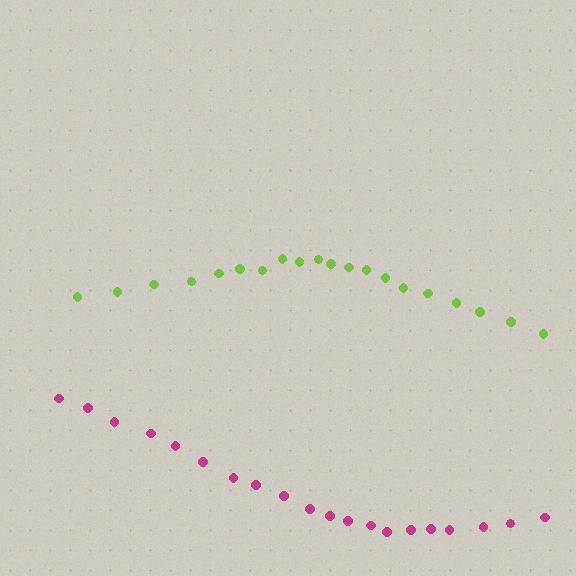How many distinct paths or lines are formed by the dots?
There are 2 distinct paths.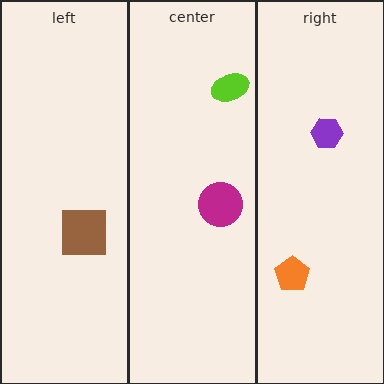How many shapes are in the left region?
1.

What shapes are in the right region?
The orange pentagon, the purple hexagon.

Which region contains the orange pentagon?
The right region.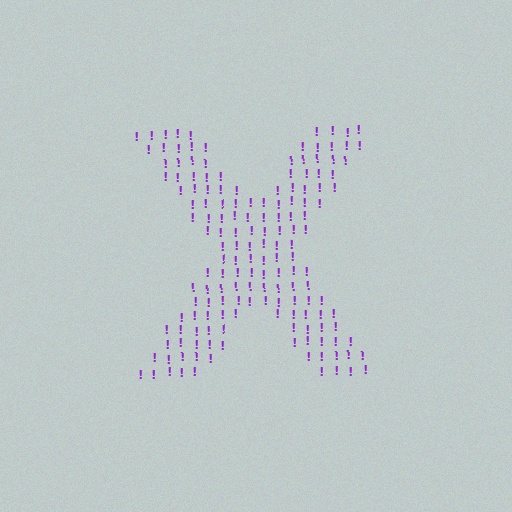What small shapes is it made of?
It is made of small exclamation marks.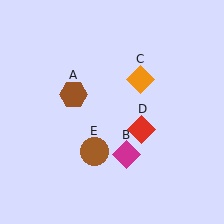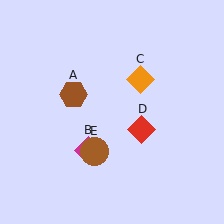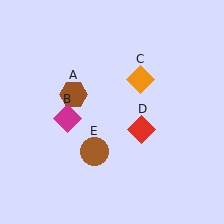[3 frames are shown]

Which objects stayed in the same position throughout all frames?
Brown hexagon (object A) and orange diamond (object C) and red diamond (object D) and brown circle (object E) remained stationary.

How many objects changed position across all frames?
1 object changed position: magenta diamond (object B).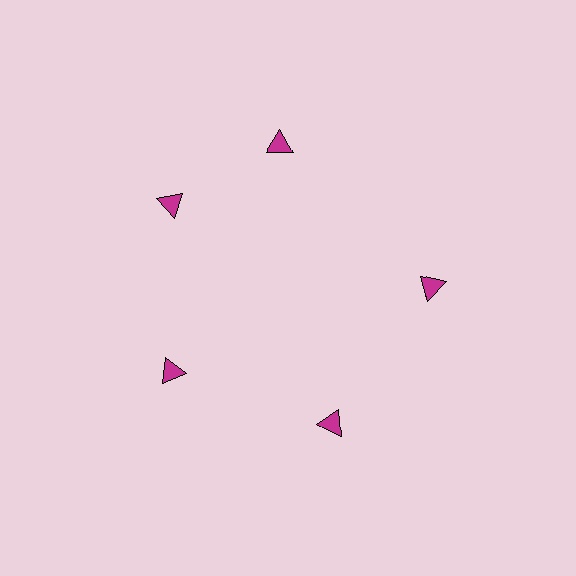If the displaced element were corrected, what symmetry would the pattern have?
It would have 5-fold rotational symmetry — the pattern would map onto itself every 72 degrees.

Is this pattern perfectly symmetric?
No. The 5 magenta triangles are arranged in a ring, but one element near the 1 o'clock position is rotated out of alignment along the ring, breaking the 5-fold rotational symmetry.